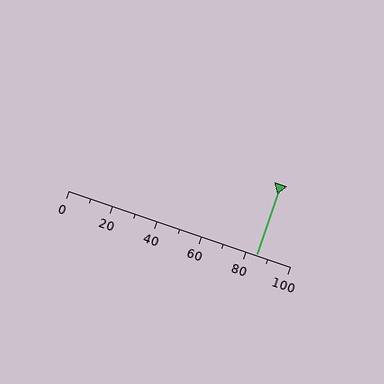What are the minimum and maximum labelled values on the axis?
The axis runs from 0 to 100.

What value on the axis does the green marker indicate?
The marker indicates approximately 85.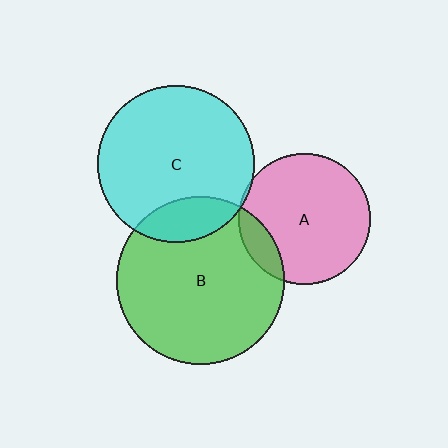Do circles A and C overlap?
Yes.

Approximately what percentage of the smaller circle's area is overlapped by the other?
Approximately 5%.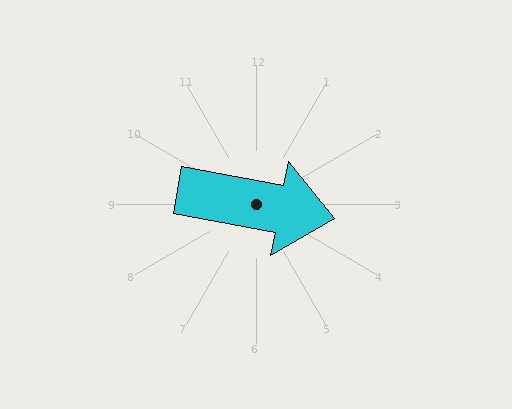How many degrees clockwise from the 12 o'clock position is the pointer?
Approximately 100 degrees.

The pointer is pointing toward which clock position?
Roughly 3 o'clock.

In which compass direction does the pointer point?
East.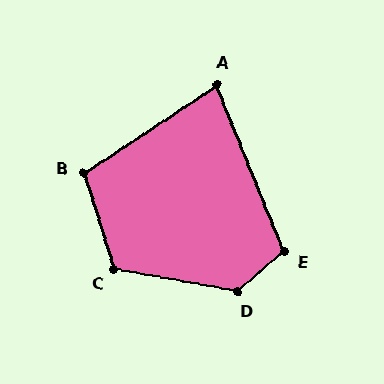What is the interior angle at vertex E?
Approximately 109 degrees (obtuse).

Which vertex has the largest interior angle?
D, at approximately 129 degrees.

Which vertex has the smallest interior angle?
A, at approximately 79 degrees.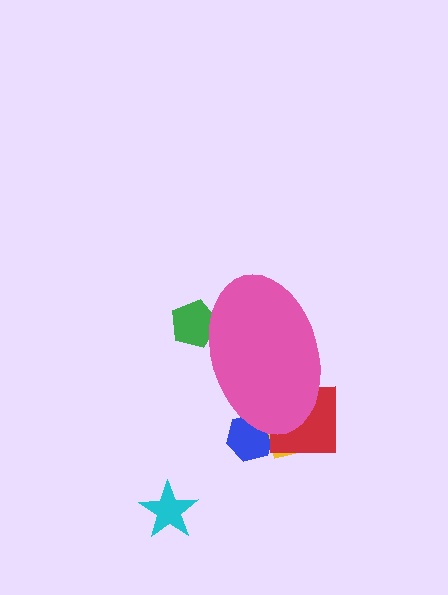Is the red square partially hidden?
Yes, the red square is partially hidden behind the pink ellipse.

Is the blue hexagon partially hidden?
Yes, the blue hexagon is partially hidden behind the pink ellipse.